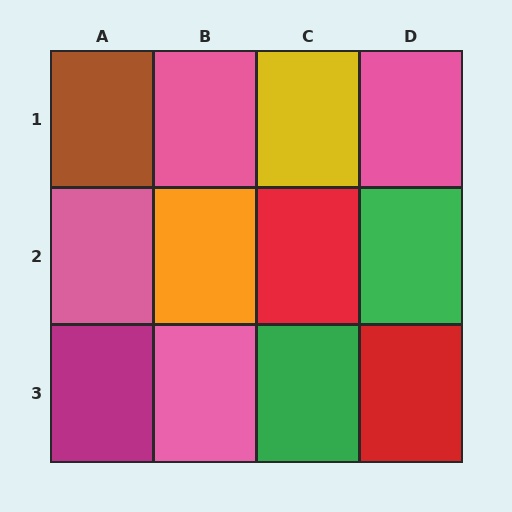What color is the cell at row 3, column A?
Magenta.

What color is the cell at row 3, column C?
Green.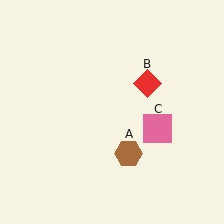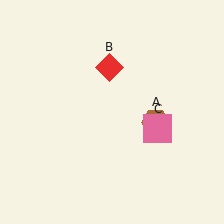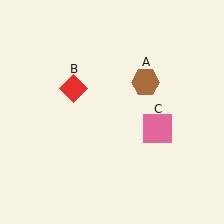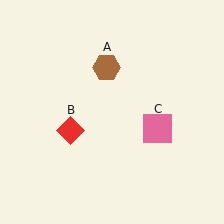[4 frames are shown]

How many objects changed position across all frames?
2 objects changed position: brown hexagon (object A), red diamond (object B).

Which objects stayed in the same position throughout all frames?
Pink square (object C) remained stationary.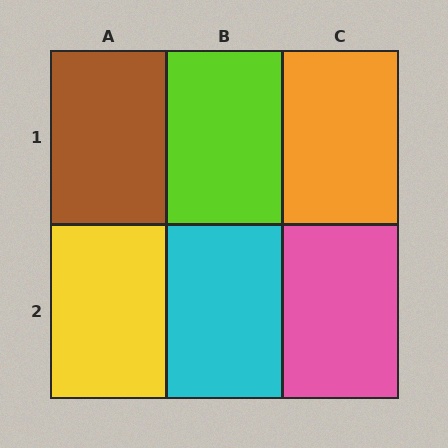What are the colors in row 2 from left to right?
Yellow, cyan, pink.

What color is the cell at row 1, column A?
Brown.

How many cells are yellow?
1 cell is yellow.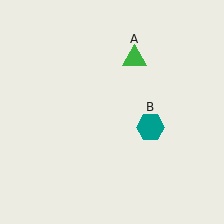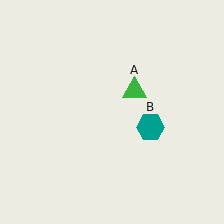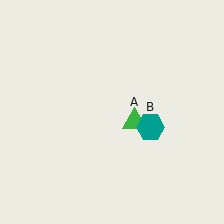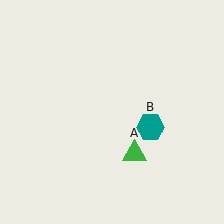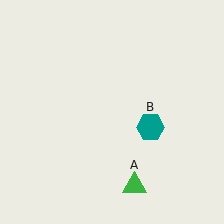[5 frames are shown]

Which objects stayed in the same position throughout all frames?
Teal hexagon (object B) remained stationary.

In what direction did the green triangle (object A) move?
The green triangle (object A) moved down.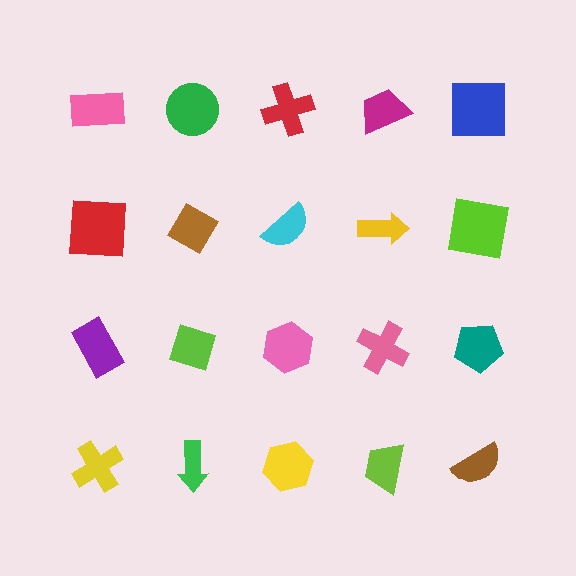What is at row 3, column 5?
A teal pentagon.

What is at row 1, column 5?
A blue square.